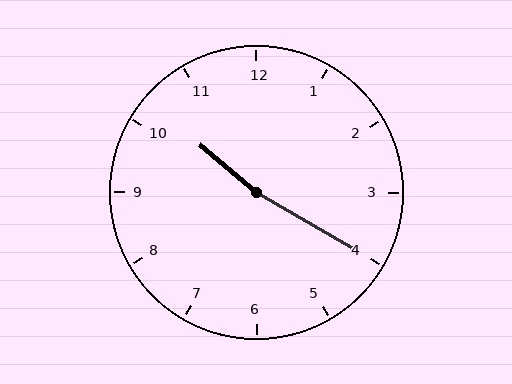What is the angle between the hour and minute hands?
Approximately 170 degrees.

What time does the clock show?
10:20.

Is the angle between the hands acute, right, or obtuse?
It is obtuse.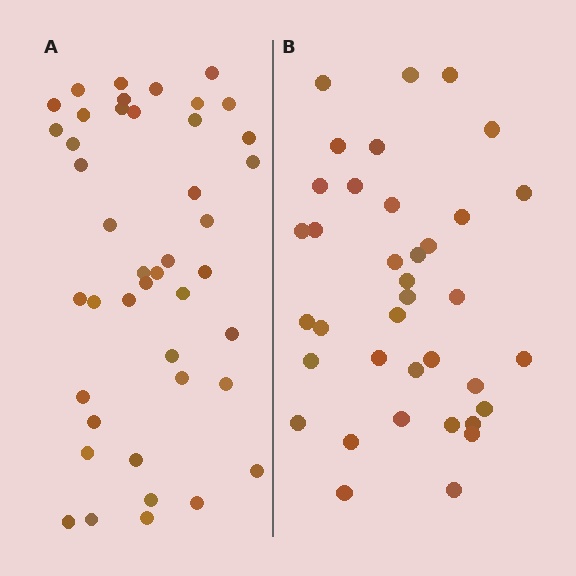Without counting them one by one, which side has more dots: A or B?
Region A (the left region) has more dots.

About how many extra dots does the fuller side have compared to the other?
Region A has about 6 more dots than region B.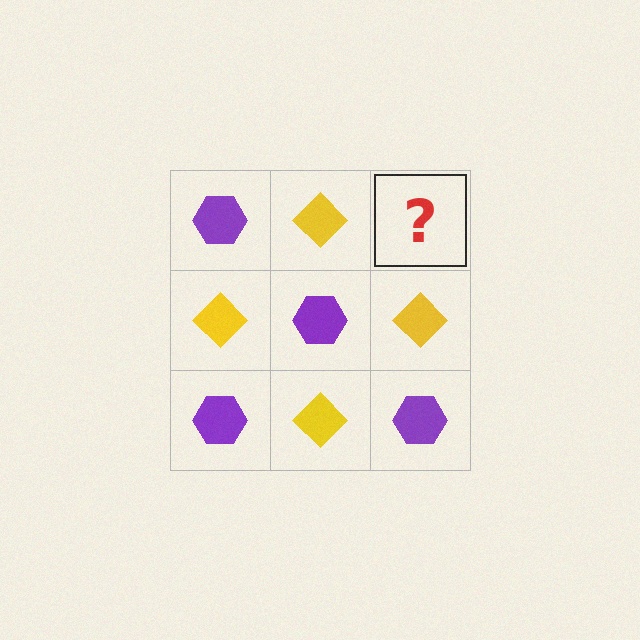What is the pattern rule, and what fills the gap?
The rule is that it alternates purple hexagon and yellow diamond in a checkerboard pattern. The gap should be filled with a purple hexagon.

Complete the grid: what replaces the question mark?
The question mark should be replaced with a purple hexagon.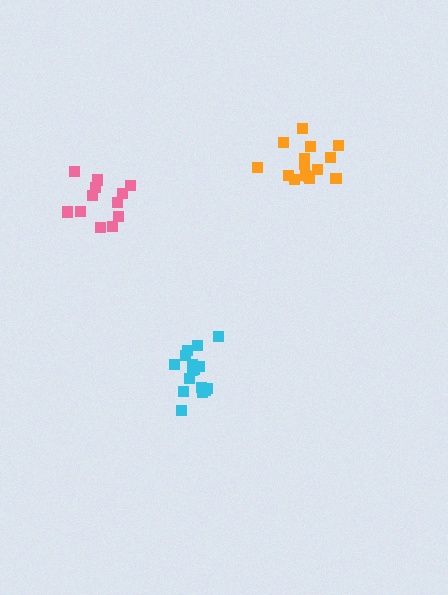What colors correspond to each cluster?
The clusters are colored: orange, cyan, pink.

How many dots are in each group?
Group 1: 15 dots, Group 2: 16 dots, Group 3: 12 dots (43 total).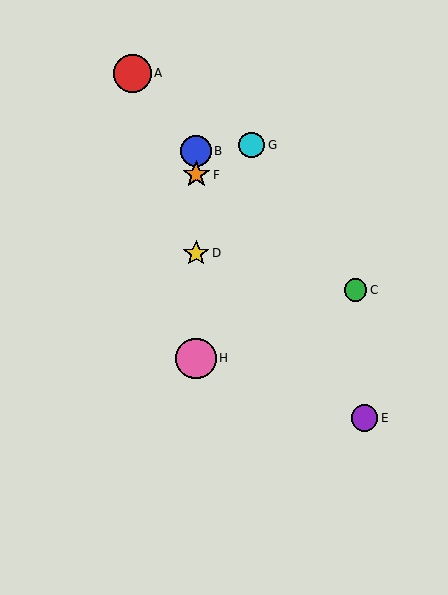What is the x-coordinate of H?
Object H is at x≈196.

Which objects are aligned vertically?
Objects B, D, F, H are aligned vertically.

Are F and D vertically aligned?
Yes, both are at x≈196.